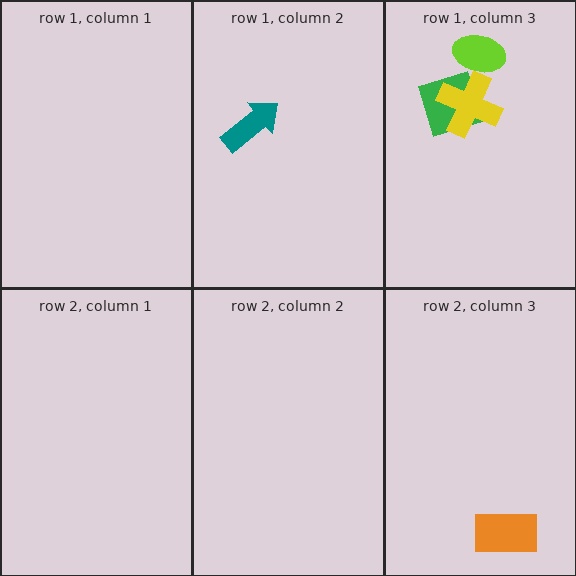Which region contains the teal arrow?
The row 1, column 2 region.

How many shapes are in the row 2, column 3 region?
1.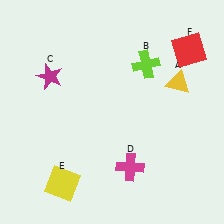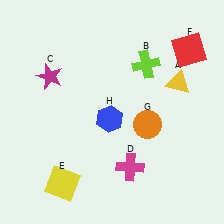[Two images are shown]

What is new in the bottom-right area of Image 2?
An orange circle (G) was added in the bottom-right area of Image 2.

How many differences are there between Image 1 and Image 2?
There are 2 differences between the two images.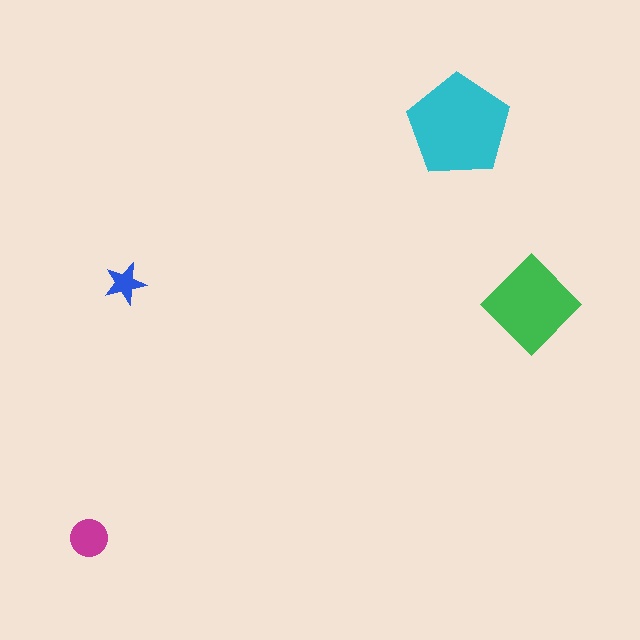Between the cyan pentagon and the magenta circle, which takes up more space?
The cyan pentagon.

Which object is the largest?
The cyan pentagon.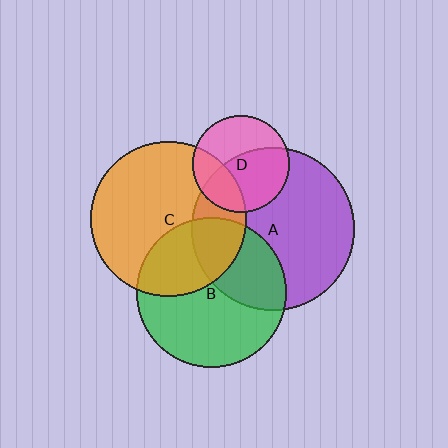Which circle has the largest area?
Circle A (purple).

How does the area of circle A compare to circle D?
Approximately 2.9 times.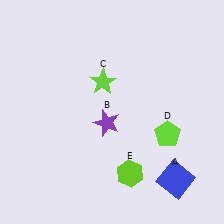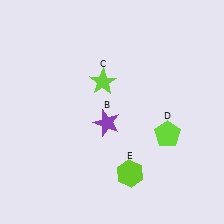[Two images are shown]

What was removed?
The blue square (A) was removed in Image 2.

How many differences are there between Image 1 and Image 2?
There is 1 difference between the two images.